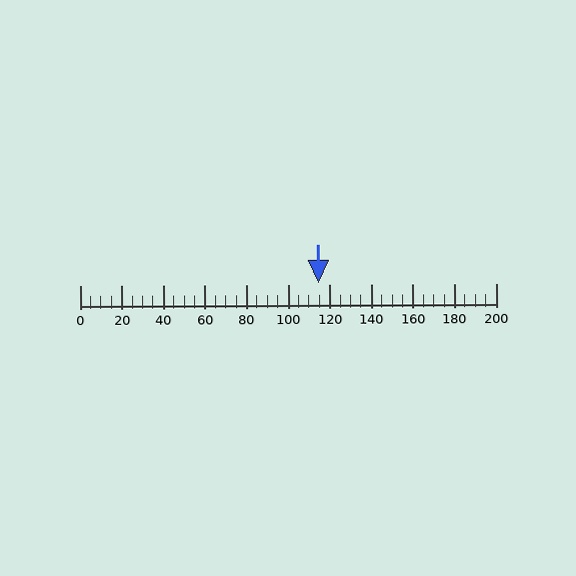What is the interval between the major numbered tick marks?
The major tick marks are spaced 20 units apart.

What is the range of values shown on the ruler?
The ruler shows values from 0 to 200.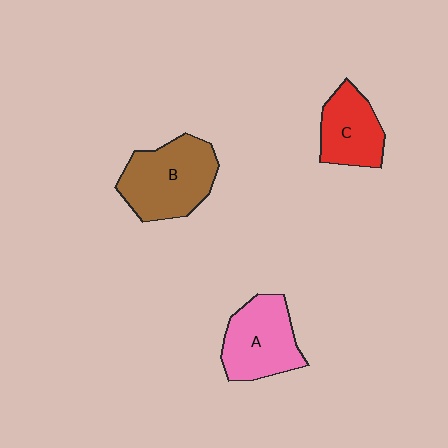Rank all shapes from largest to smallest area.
From largest to smallest: B (brown), A (pink), C (red).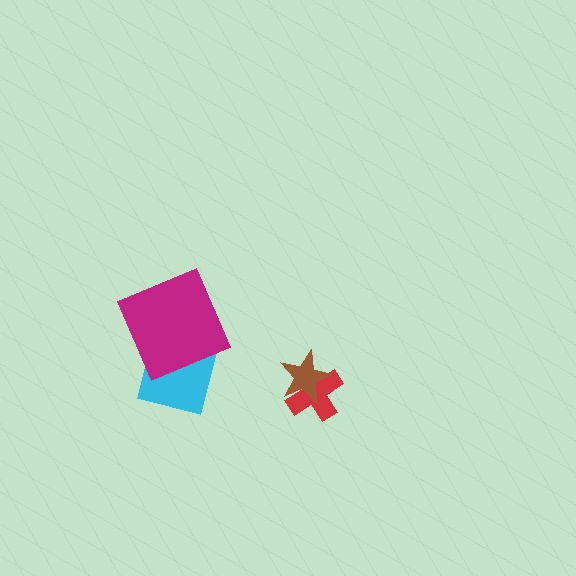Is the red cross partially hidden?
Yes, it is partially covered by another shape.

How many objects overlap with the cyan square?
1 object overlaps with the cyan square.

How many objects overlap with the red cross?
1 object overlaps with the red cross.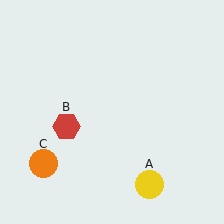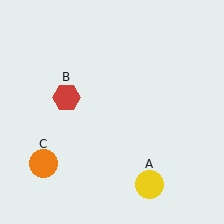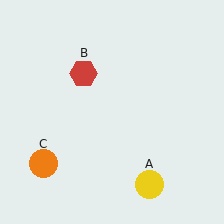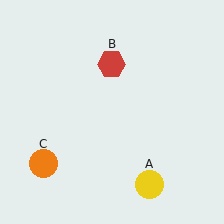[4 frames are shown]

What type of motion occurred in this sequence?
The red hexagon (object B) rotated clockwise around the center of the scene.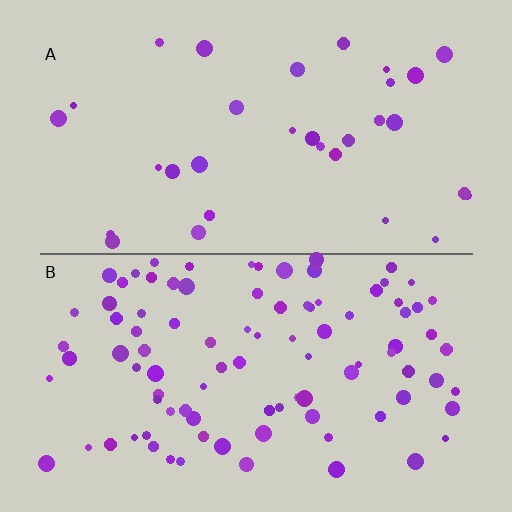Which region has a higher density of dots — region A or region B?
B (the bottom).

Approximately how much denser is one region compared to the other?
Approximately 3.0× — region B over region A.